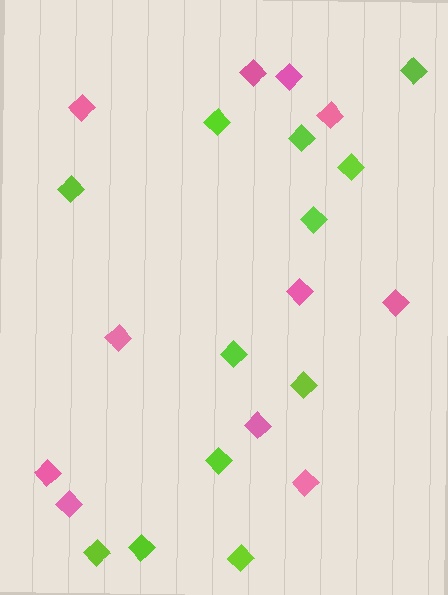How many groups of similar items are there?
There are 2 groups: one group of pink diamonds (11) and one group of lime diamonds (12).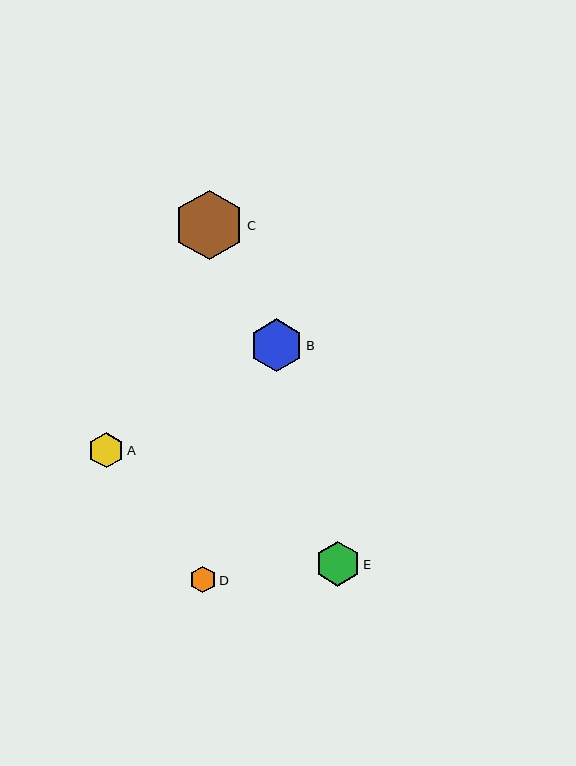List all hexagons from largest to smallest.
From largest to smallest: C, B, E, A, D.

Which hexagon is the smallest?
Hexagon D is the smallest with a size of approximately 26 pixels.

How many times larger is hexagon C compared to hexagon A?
Hexagon C is approximately 2.0 times the size of hexagon A.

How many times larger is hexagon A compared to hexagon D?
Hexagon A is approximately 1.3 times the size of hexagon D.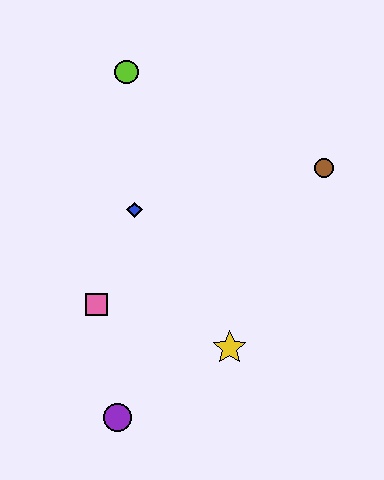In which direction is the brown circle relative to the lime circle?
The brown circle is to the right of the lime circle.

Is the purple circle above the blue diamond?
No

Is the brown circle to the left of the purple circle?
No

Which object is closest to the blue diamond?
The pink square is closest to the blue diamond.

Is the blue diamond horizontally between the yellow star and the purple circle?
Yes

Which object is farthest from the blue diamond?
The purple circle is farthest from the blue diamond.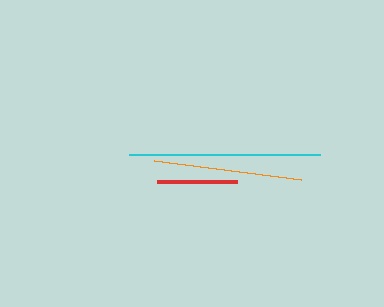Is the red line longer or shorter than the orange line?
The orange line is longer than the red line.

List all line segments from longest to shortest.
From longest to shortest: cyan, orange, red.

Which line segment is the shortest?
The red line is the shortest at approximately 80 pixels.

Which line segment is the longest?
The cyan line is the longest at approximately 192 pixels.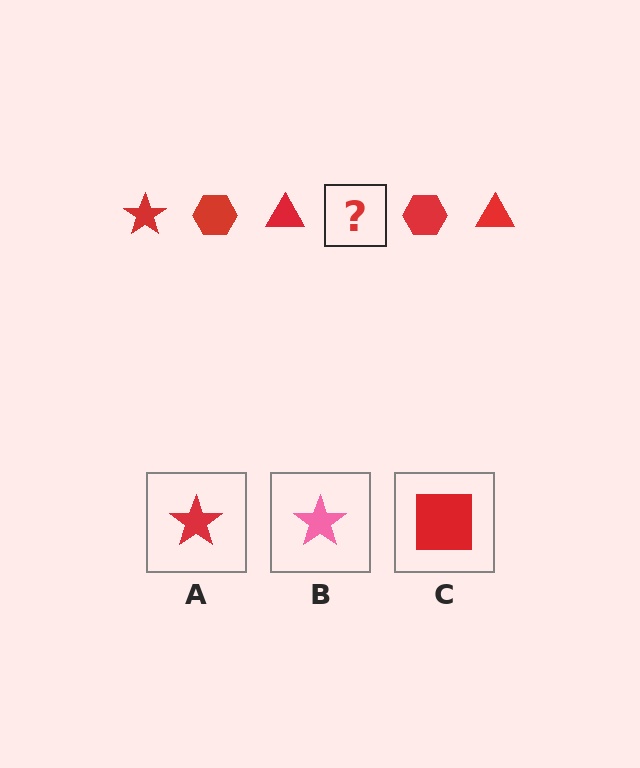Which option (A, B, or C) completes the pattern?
A.